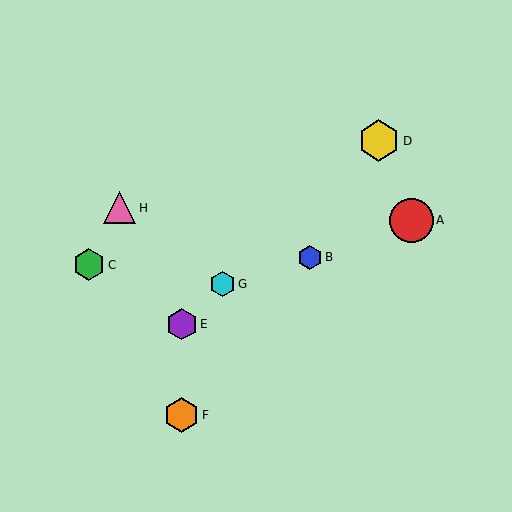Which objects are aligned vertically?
Objects E, F are aligned vertically.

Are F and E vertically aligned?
Yes, both are at x≈182.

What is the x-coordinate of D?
Object D is at x≈379.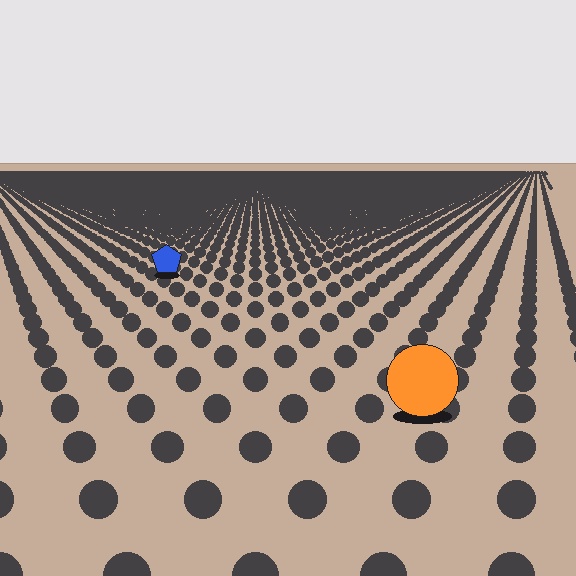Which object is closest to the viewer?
The orange circle is closest. The texture marks near it are larger and more spread out.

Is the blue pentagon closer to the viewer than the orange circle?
No. The orange circle is closer — you can tell from the texture gradient: the ground texture is coarser near it.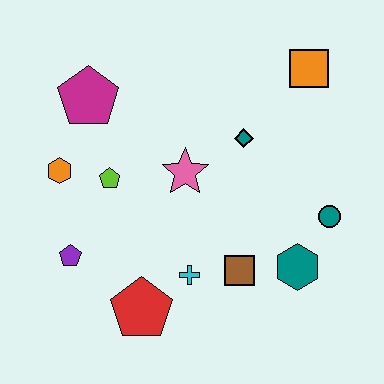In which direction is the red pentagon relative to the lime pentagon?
The red pentagon is below the lime pentagon.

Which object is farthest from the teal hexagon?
The magenta pentagon is farthest from the teal hexagon.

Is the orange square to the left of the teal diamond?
No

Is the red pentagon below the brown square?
Yes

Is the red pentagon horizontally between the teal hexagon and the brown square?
No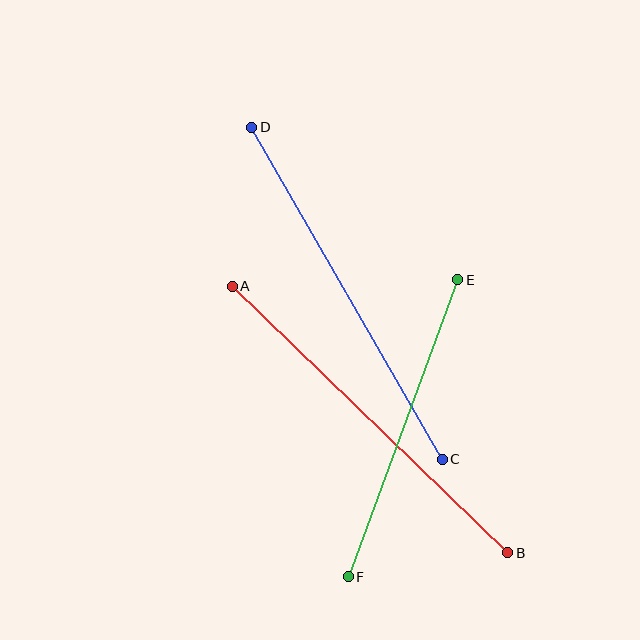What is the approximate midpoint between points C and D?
The midpoint is at approximately (347, 293) pixels.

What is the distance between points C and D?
The distance is approximately 383 pixels.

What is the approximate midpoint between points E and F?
The midpoint is at approximately (403, 428) pixels.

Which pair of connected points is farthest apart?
Points A and B are farthest apart.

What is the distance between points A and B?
The distance is approximately 383 pixels.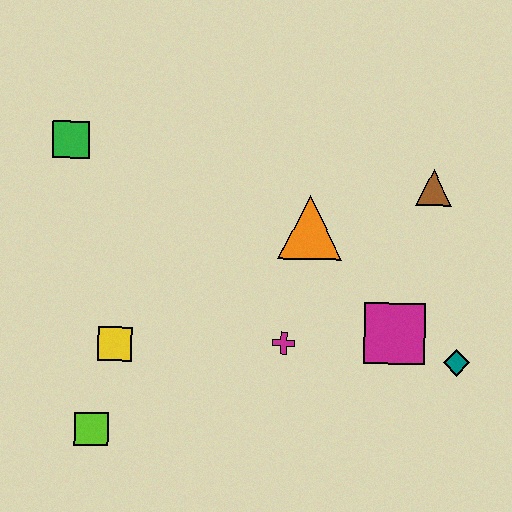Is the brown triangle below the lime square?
No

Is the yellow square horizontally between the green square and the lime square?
No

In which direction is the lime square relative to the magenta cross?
The lime square is to the left of the magenta cross.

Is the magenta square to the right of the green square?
Yes